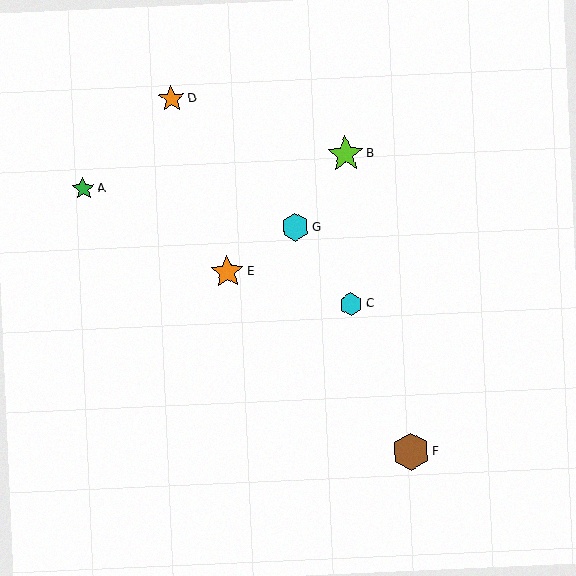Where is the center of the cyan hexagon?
The center of the cyan hexagon is at (295, 227).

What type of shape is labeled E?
Shape E is an orange star.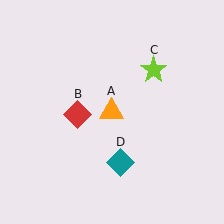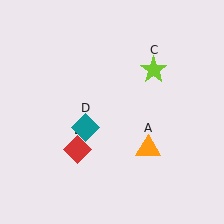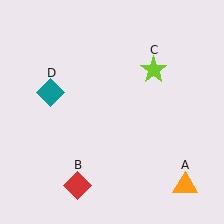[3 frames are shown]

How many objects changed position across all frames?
3 objects changed position: orange triangle (object A), red diamond (object B), teal diamond (object D).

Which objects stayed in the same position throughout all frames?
Lime star (object C) remained stationary.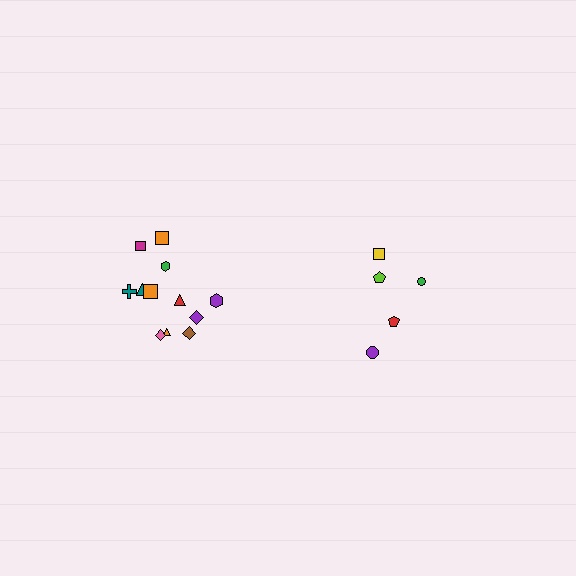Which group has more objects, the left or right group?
The left group.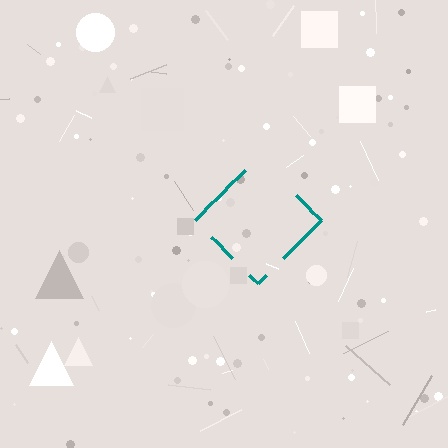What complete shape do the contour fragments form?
The contour fragments form a diamond.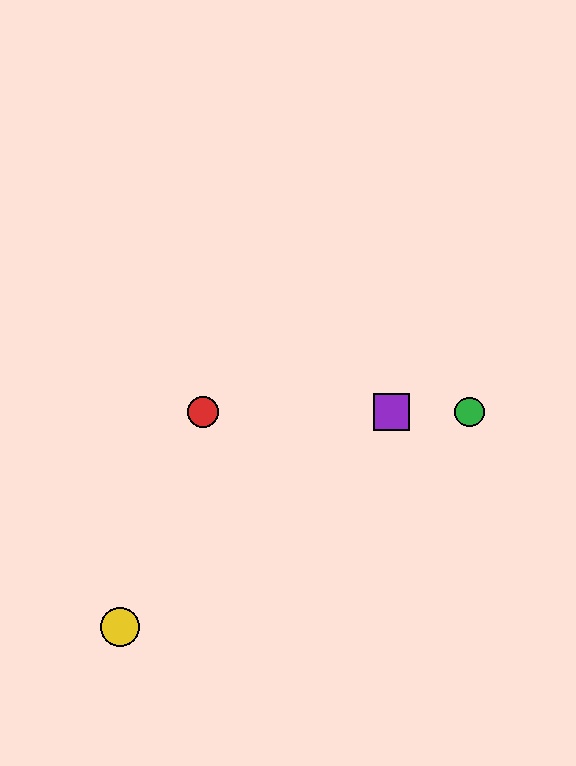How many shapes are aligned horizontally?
4 shapes (the red circle, the blue hexagon, the green circle, the purple square) are aligned horizontally.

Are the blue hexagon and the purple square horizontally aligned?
Yes, both are at y≈412.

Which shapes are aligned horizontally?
The red circle, the blue hexagon, the green circle, the purple square are aligned horizontally.